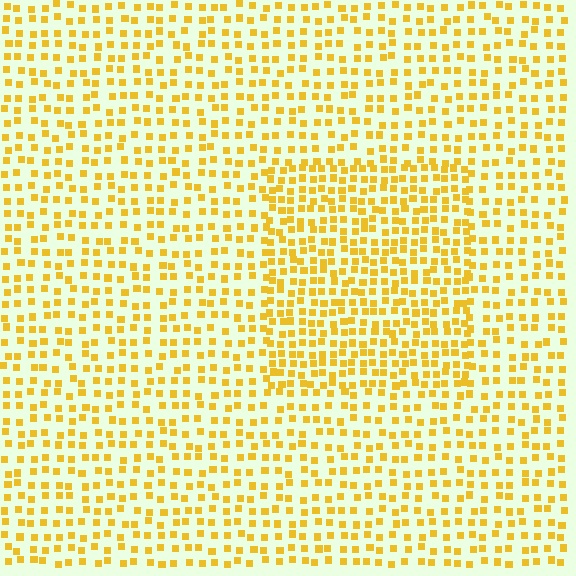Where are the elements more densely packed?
The elements are more densely packed inside the rectangle boundary.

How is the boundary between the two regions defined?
The boundary is defined by a change in element density (approximately 1.6x ratio). All elements are the same color, size, and shape.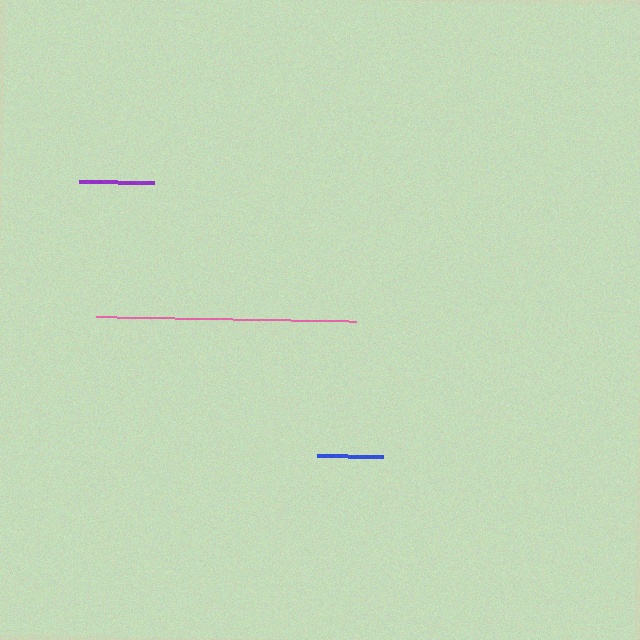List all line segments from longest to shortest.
From longest to shortest: pink, purple, blue.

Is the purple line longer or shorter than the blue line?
The purple line is longer than the blue line.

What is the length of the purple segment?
The purple segment is approximately 76 pixels long.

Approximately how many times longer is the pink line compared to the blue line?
The pink line is approximately 3.9 times the length of the blue line.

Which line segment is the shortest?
The blue line is the shortest at approximately 66 pixels.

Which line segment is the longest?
The pink line is the longest at approximately 260 pixels.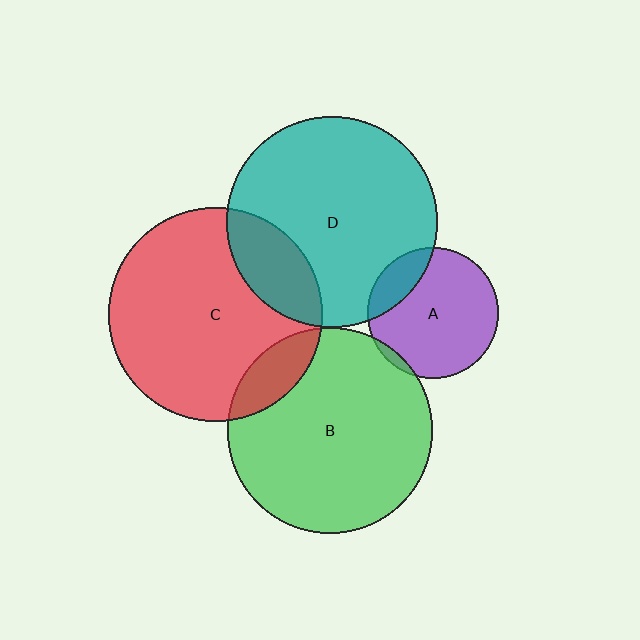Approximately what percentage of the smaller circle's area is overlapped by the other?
Approximately 5%.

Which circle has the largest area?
Circle C (red).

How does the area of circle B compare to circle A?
Approximately 2.5 times.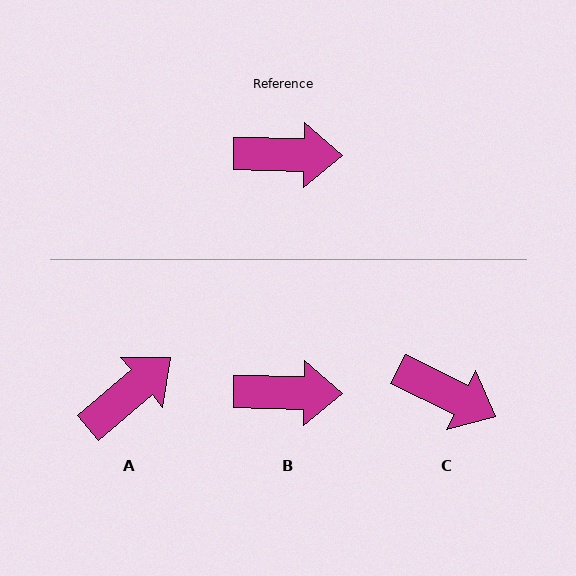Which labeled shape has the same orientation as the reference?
B.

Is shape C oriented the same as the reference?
No, it is off by about 25 degrees.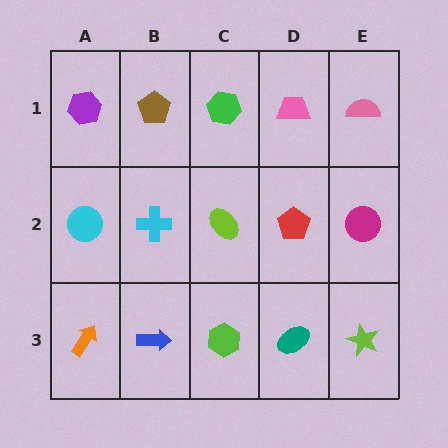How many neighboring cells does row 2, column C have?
4.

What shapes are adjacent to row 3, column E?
A magenta circle (row 2, column E), a teal ellipse (row 3, column D).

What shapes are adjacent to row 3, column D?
A red pentagon (row 2, column D), a lime hexagon (row 3, column C), a lime star (row 3, column E).